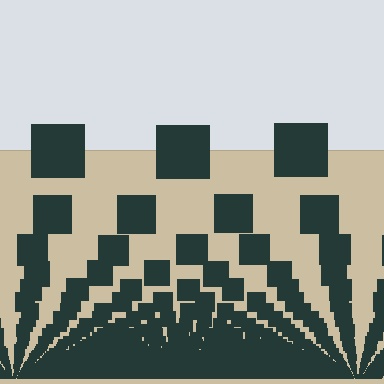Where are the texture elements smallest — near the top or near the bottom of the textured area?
Near the bottom.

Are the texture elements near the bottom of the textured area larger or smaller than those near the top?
Smaller. The gradient is inverted — elements near the bottom are smaller and denser.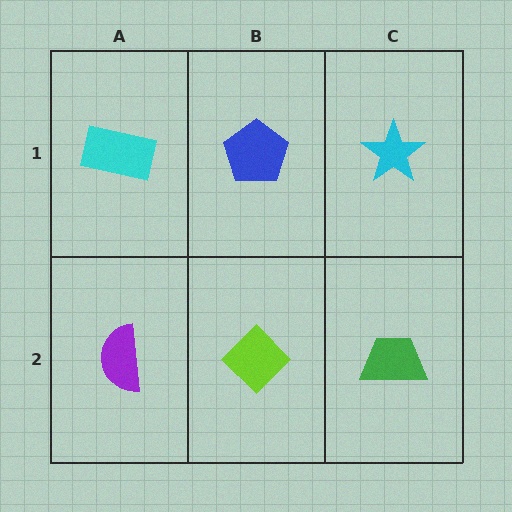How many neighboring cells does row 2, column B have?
3.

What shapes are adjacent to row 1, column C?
A green trapezoid (row 2, column C), a blue pentagon (row 1, column B).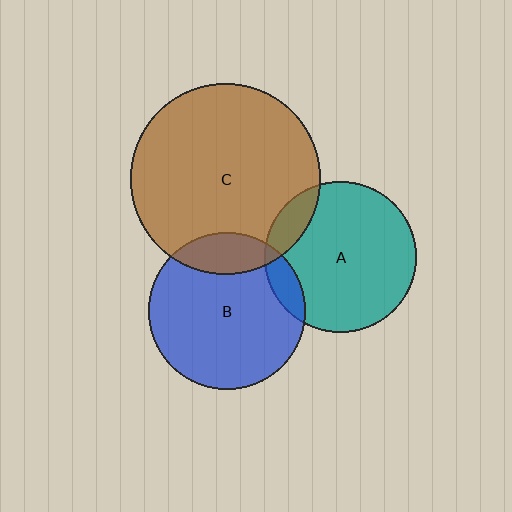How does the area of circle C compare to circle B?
Approximately 1.5 times.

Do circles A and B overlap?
Yes.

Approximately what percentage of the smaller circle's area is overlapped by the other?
Approximately 10%.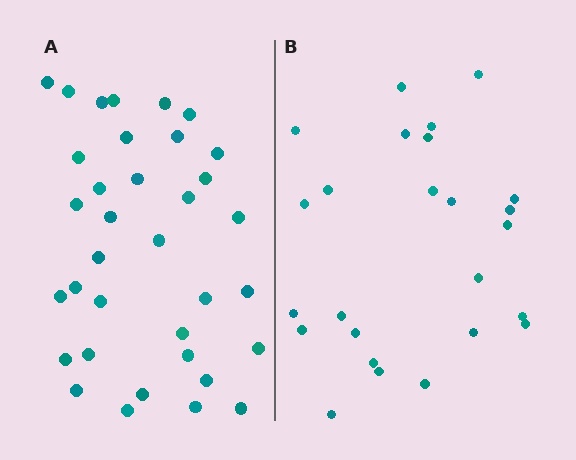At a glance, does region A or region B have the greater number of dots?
Region A (the left region) has more dots.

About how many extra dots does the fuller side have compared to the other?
Region A has roughly 10 or so more dots than region B.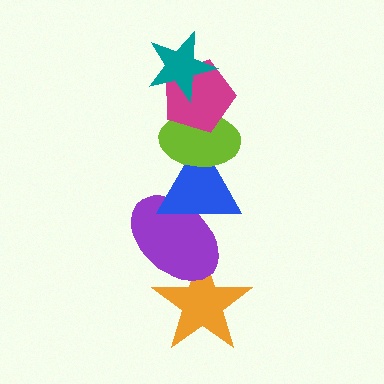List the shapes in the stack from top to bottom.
From top to bottom: the teal star, the magenta pentagon, the lime ellipse, the blue triangle, the purple ellipse, the orange star.